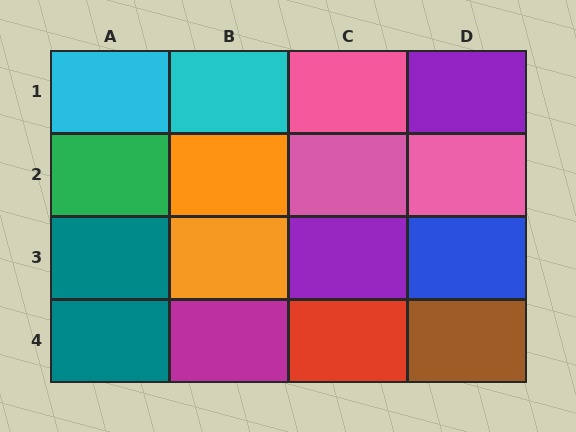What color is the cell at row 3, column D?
Blue.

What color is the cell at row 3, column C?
Purple.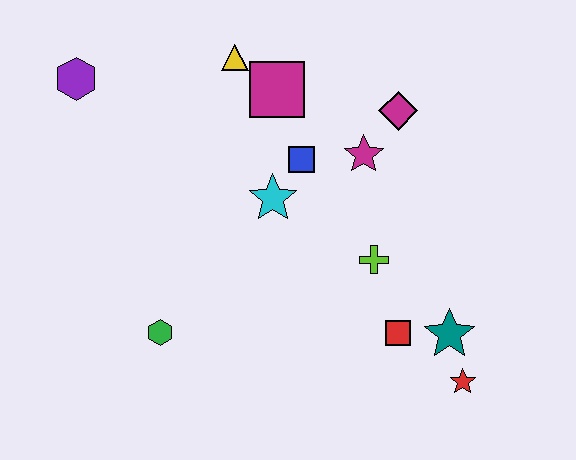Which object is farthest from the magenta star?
The purple hexagon is farthest from the magenta star.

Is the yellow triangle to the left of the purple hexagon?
No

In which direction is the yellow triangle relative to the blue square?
The yellow triangle is above the blue square.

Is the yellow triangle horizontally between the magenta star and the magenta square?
No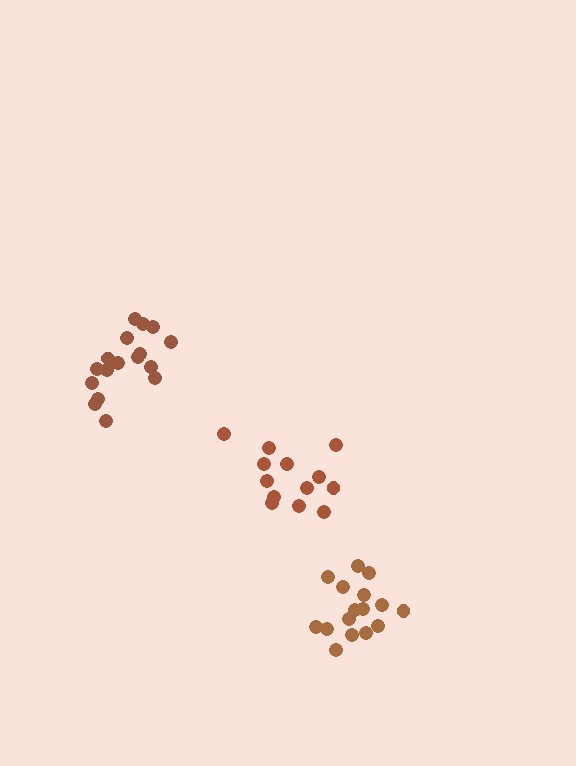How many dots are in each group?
Group 1: 13 dots, Group 2: 17 dots, Group 3: 16 dots (46 total).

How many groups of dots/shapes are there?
There are 3 groups.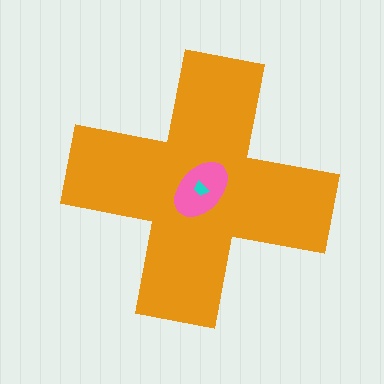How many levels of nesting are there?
3.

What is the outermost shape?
The orange cross.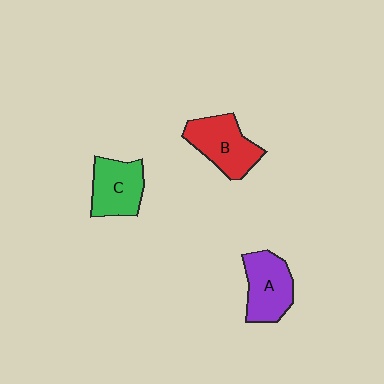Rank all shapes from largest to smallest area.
From largest to smallest: B (red), A (purple), C (green).